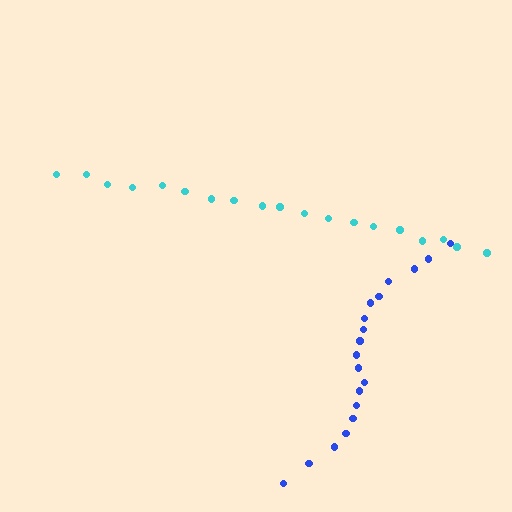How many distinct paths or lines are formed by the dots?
There are 2 distinct paths.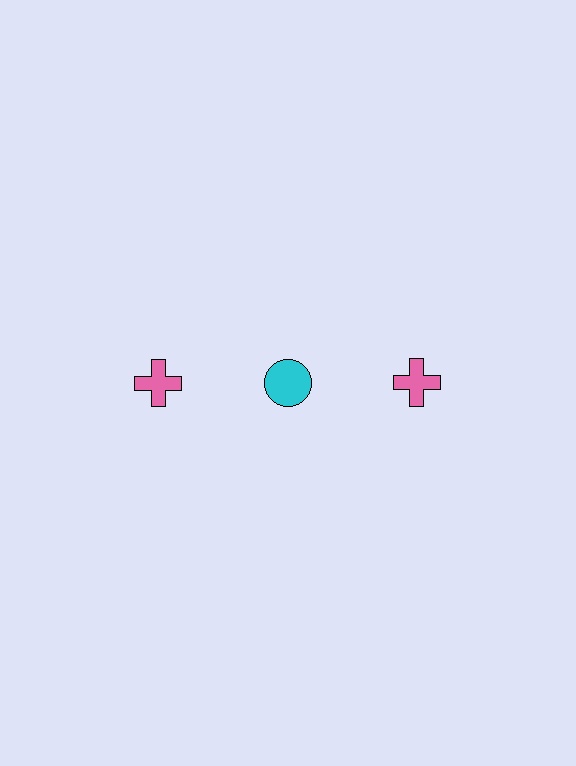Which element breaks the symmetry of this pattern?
The cyan circle in the top row, second from left column breaks the symmetry. All other shapes are pink crosses.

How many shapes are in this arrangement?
There are 3 shapes arranged in a grid pattern.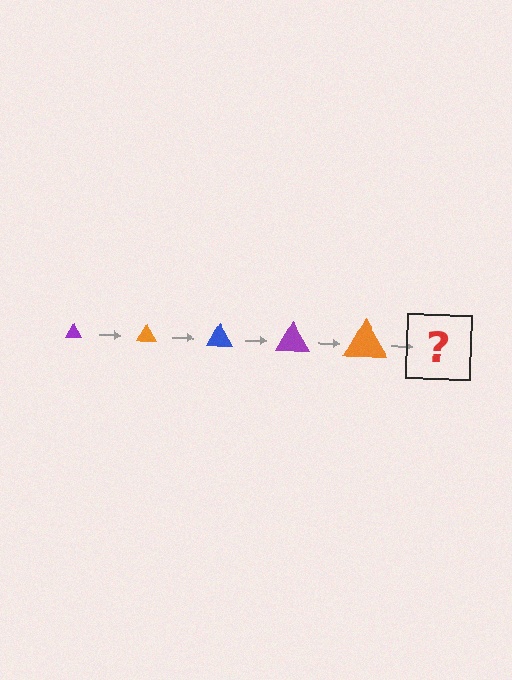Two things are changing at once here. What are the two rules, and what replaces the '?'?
The two rules are that the triangle grows larger each step and the color cycles through purple, orange, and blue. The '?' should be a blue triangle, larger than the previous one.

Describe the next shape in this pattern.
It should be a blue triangle, larger than the previous one.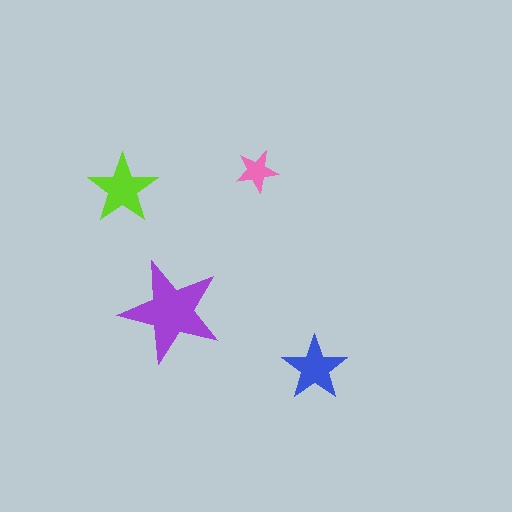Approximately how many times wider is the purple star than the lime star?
About 1.5 times wider.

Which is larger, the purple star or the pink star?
The purple one.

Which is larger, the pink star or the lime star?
The lime one.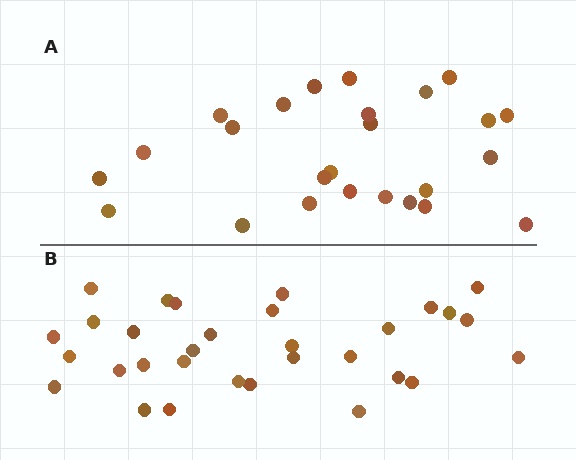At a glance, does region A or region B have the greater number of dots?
Region B (the bottom region) has more dots.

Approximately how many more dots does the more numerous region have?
Region B has about 6 more dots than region A.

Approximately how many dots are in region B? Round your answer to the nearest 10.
About 30 dots. (The exact count is 31, which rounds to 30.)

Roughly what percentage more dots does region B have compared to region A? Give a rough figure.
About 25% more.